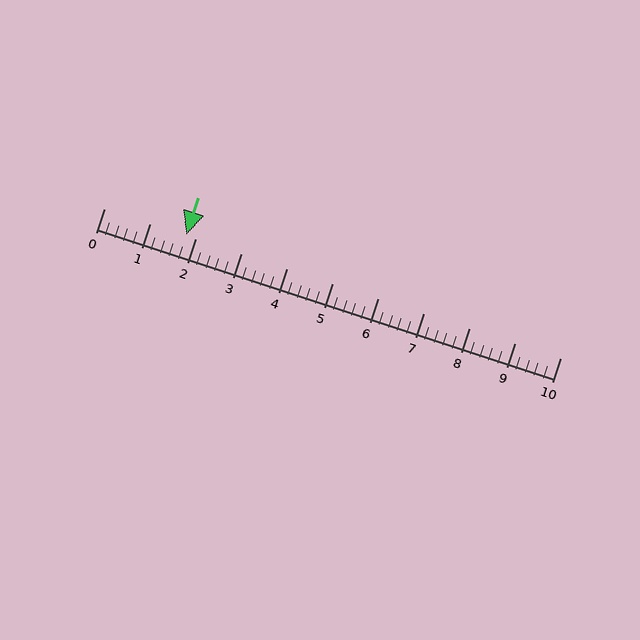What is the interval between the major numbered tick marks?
The major tick marks are spaced 1 units apart.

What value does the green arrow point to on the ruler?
The green arrow points to approximately 1.8.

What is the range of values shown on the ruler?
The ruler shows values from 0 to 10.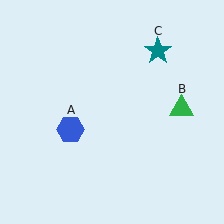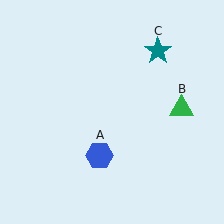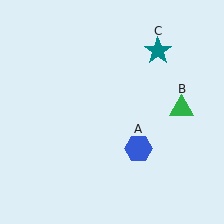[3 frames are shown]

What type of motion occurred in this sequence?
The blue hexagon (object A) rotated counterclockwise around the center of the scene.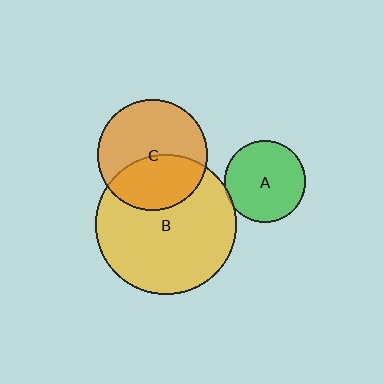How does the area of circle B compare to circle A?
Approximately 2.9 times.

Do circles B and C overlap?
Yes.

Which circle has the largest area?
Circle B (yellow).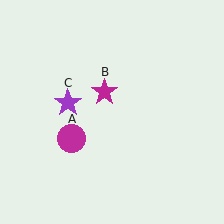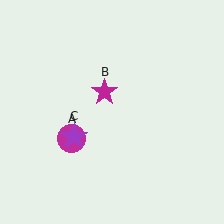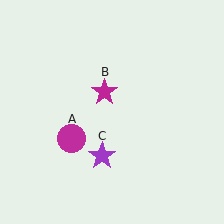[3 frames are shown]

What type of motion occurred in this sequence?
The purple star (object C) rotated counterclockwise around the center of the scene.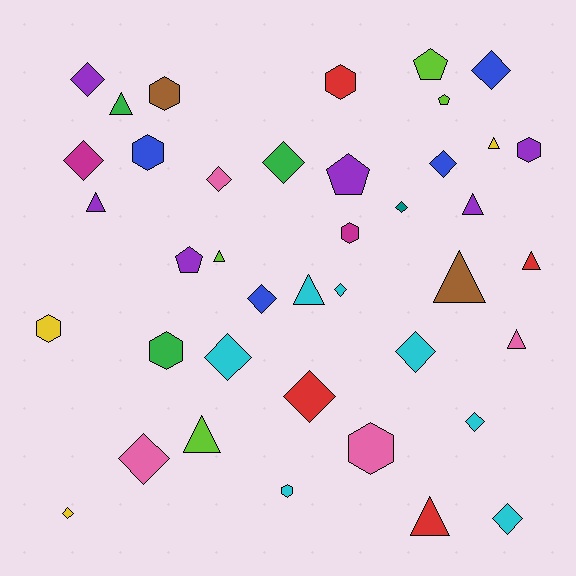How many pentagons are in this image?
There are 4 pentagons.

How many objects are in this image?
There are 40 objects.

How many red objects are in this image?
There are 4 red objects.